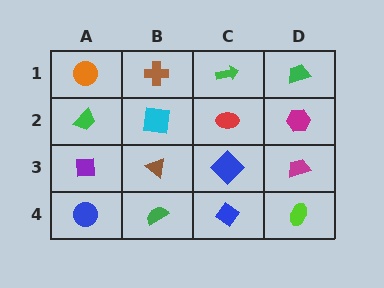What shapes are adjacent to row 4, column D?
A magenta trapezoid (row 3, column D), a blue diamond (row 4, column C).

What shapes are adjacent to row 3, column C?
A red ellipse (row 2, column C), a blue diamond (row 4, column C), a brown triangle (row 3, column B), a magenta trapezoid (row 3, column D).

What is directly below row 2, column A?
A purple square.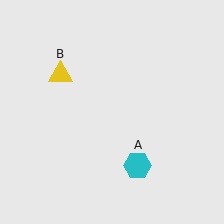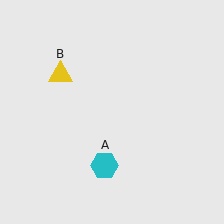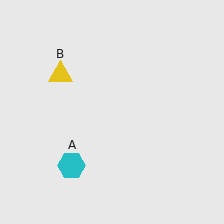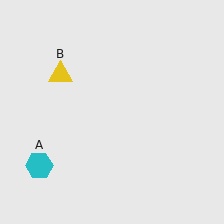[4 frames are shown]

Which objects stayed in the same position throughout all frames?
Yellow triangle (object B) remained stationary.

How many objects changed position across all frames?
1 object changed position: cyan hexagon (object A).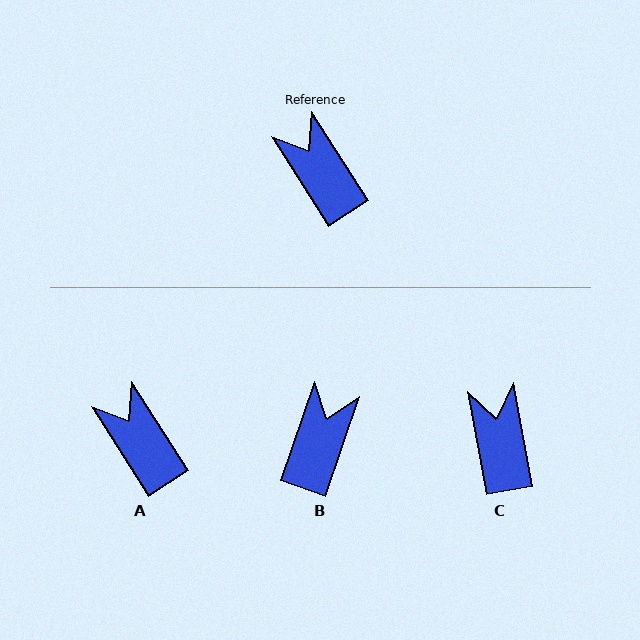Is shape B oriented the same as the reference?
No, it is off by about 51 degrees.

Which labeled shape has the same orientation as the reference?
A.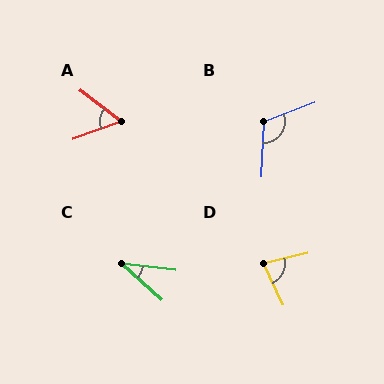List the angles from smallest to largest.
C (35°), A (57°), D (79°), B (114°).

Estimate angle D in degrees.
Approximately 79 degrees.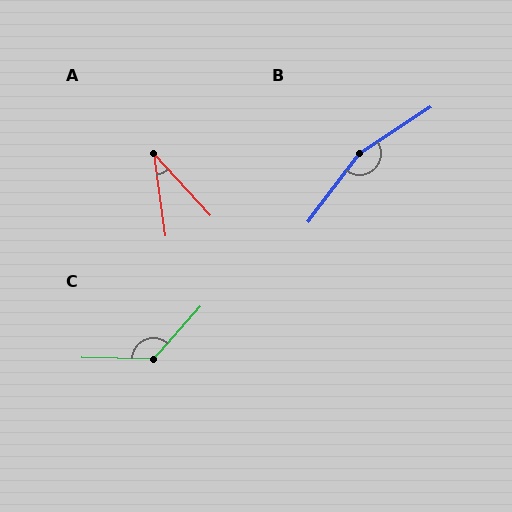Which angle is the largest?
B, at approximately 160 degrees.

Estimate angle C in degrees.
Approximately 130 degrees.